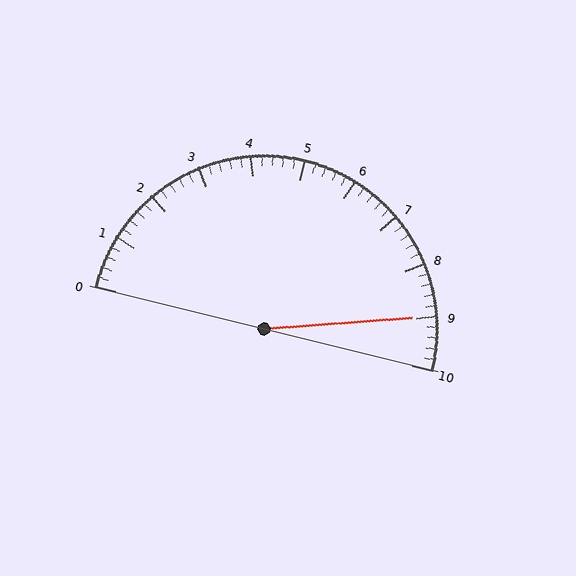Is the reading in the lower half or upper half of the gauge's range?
The reading is in the upper half of the range (0 to 10).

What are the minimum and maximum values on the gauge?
The gauge ranges from 0 to 10.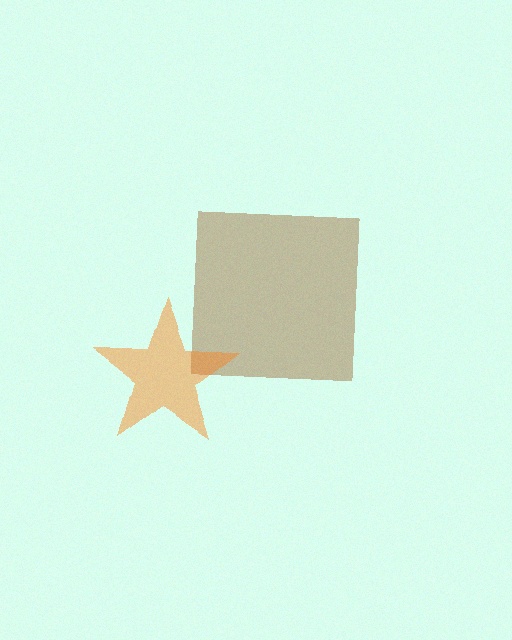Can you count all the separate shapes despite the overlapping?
Yes, there are 2 separate shapes.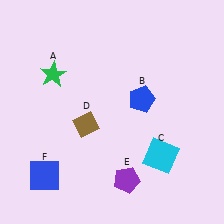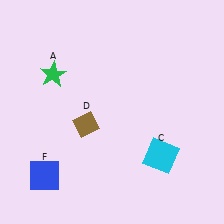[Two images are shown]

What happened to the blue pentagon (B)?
The blue pentagon (B) was removed in Image 2. It was in the top-right area of Image 1.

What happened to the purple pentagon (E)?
The purple pentagon (E) was removed in Image 2. It was in the bottom-right area of Image 1.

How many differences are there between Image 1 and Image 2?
There are 2 differences between the two images.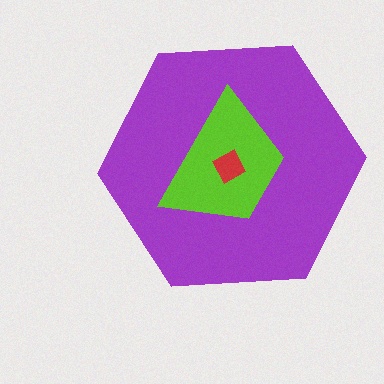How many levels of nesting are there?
3.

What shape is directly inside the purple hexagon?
The lime trapezoid.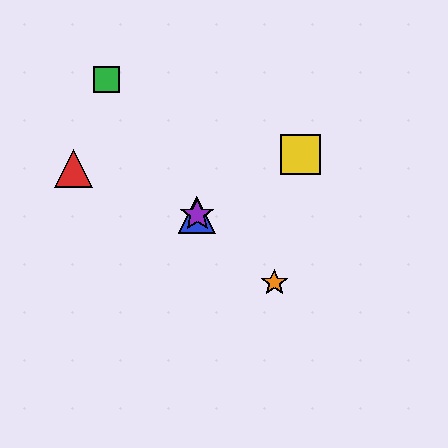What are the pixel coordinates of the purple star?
The purple star is at (197, 215).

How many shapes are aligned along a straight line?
3 shapes (the blue triangle, the yellow square, the purple star) are aligned along a straight line.